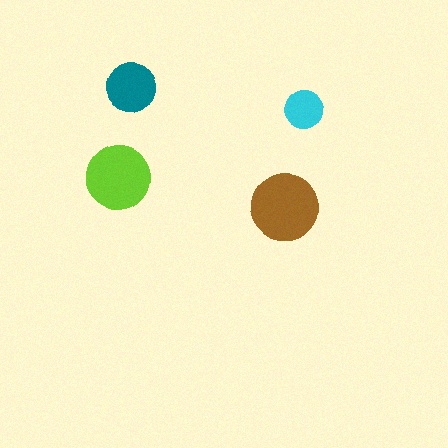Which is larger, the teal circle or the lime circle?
The lime one.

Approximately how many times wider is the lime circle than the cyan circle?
About 1.5 times wider.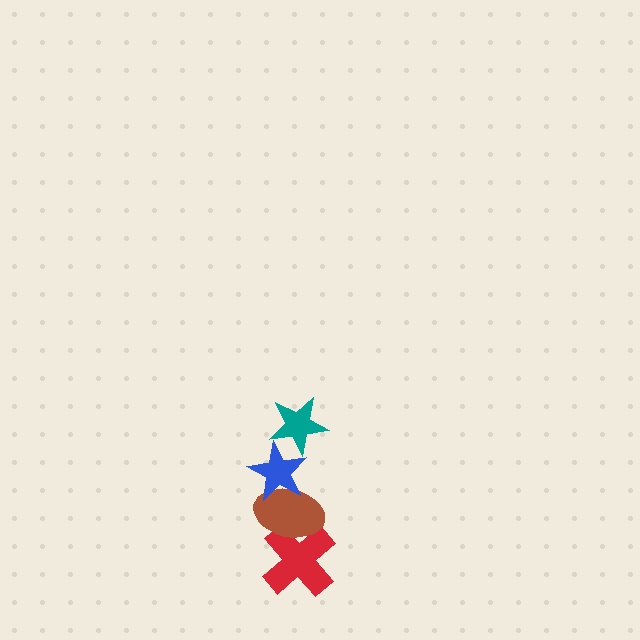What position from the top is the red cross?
The red cross is 4th from the top.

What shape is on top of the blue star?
The teal star is on top of the blue star.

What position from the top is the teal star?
The teal star is 1st from the top.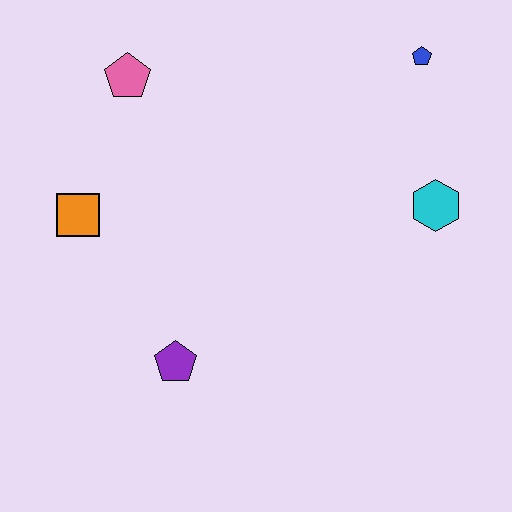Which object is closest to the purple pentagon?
The orange square is closest to the purple pentagon.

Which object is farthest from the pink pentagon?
The cyan hexagon is farthest from the pink pentagon.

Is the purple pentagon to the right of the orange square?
Yes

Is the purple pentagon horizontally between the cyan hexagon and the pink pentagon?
Yes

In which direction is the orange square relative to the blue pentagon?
The orange square is to the left of the blue pentagon.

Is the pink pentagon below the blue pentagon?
Yes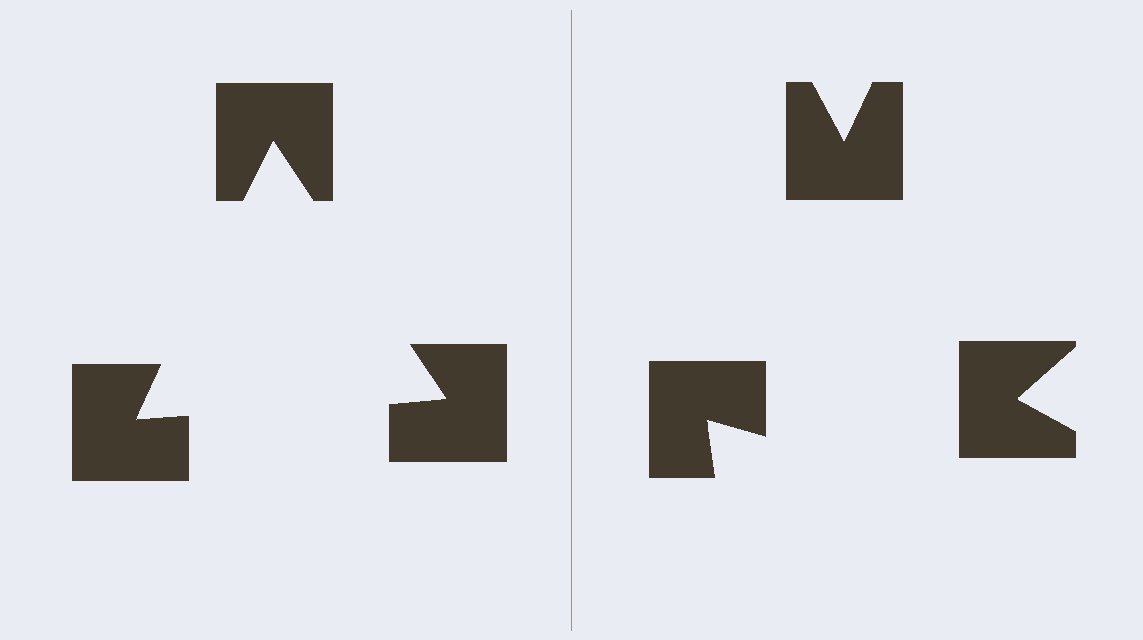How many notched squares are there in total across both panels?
6 — 3 on each side.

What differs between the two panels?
The notched squares are positioned identically on both sides; only the wedge orientations differ. On the left they align to a triangle; on the right they are misaligned.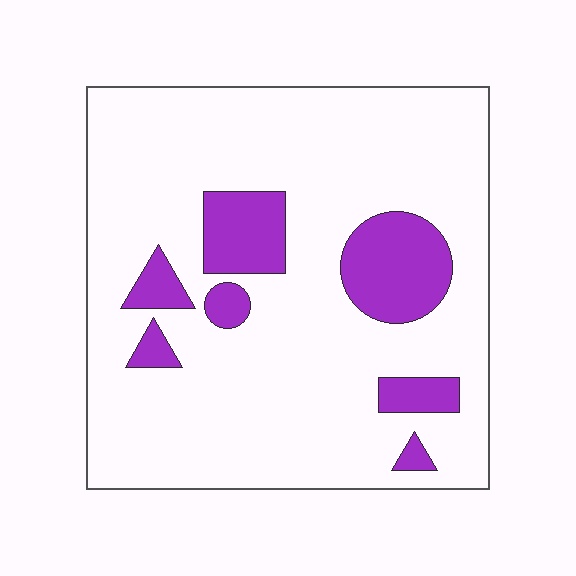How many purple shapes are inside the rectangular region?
7.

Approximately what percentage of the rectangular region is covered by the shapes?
Approximately 15%.